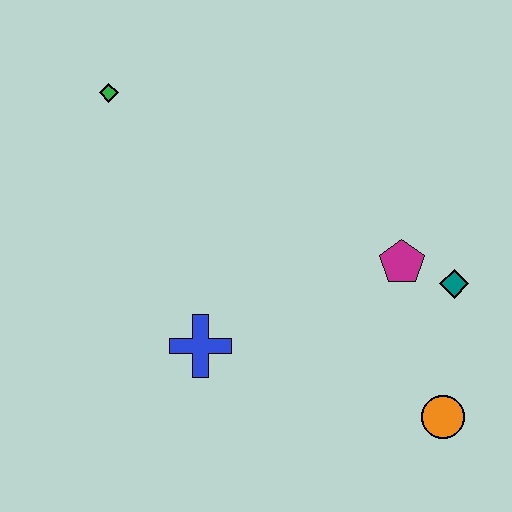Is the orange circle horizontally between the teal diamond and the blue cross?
Yes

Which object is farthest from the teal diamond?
The green diamond is farthest from the teal diamond.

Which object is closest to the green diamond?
The blue cross is closest to the green diamond.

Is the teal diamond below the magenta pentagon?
Yes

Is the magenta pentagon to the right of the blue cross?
Yes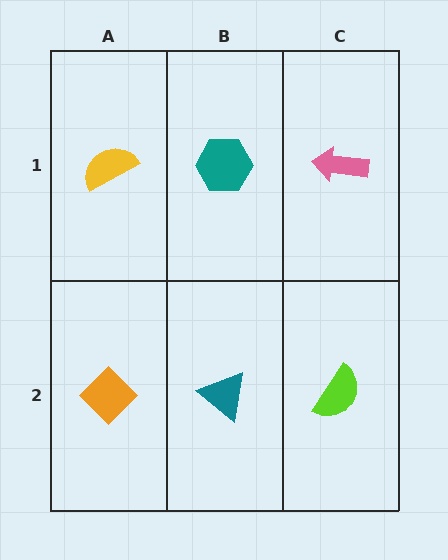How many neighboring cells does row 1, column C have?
2.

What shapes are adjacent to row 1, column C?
A lime semicircle (row 2, column C), a teal hexagon (row 1, column B).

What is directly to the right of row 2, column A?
A teal triangle.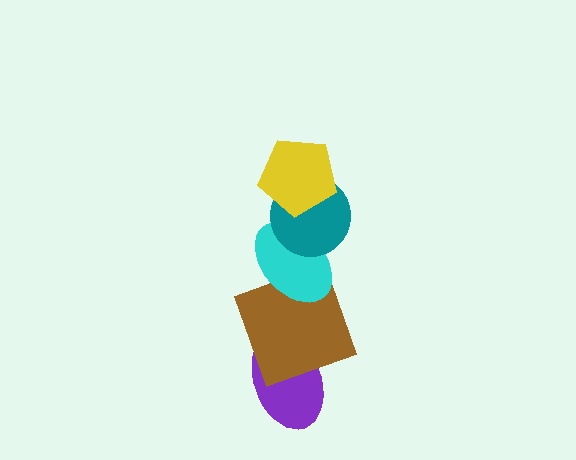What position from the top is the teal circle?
The teal circle is 2nd from the top.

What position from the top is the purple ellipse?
The purple ellipse is 5th from the top.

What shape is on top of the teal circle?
The yellow pentagon is on top of the teal circle.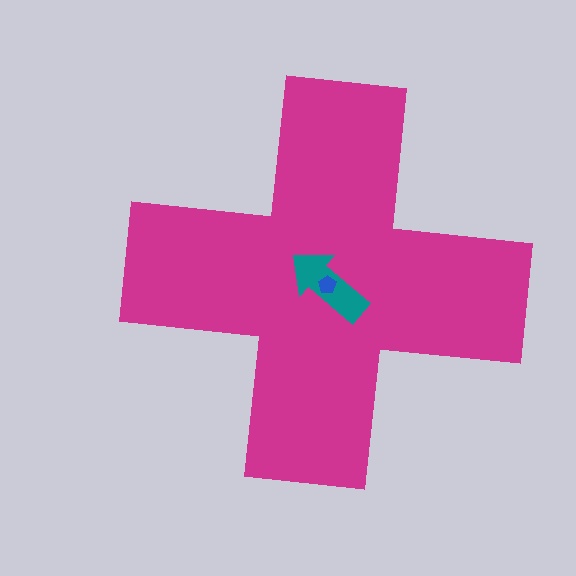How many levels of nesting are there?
3.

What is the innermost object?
The blue pentagon.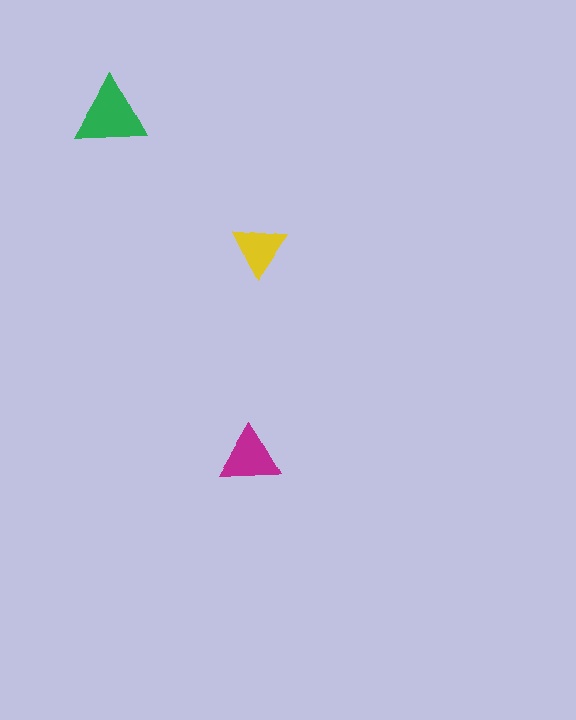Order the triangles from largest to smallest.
the green one, the magenta one, the yellow one.